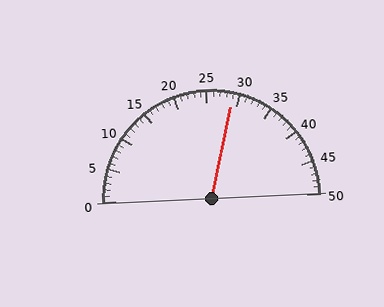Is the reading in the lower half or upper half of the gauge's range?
The reading is in the upper half of the range (0 to 50).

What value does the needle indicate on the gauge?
The needle indicates approximately 29.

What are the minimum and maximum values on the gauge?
The gauge ranges from 0 to 50.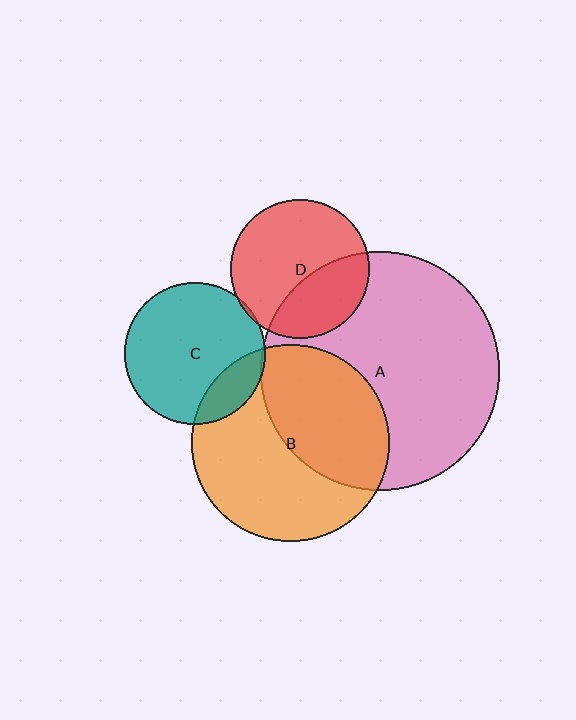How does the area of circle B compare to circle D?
Approximately 2.0 times.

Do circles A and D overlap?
Yes.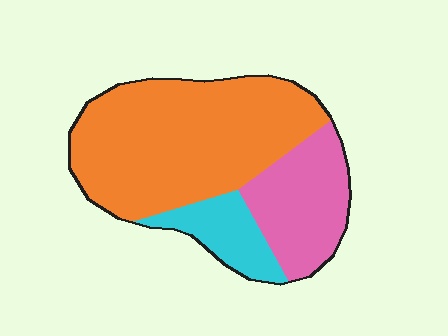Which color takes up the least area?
Cyan, at roughly 15%.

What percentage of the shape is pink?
Pink takes up about one quarter (1/4) of the shape.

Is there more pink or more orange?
Orange.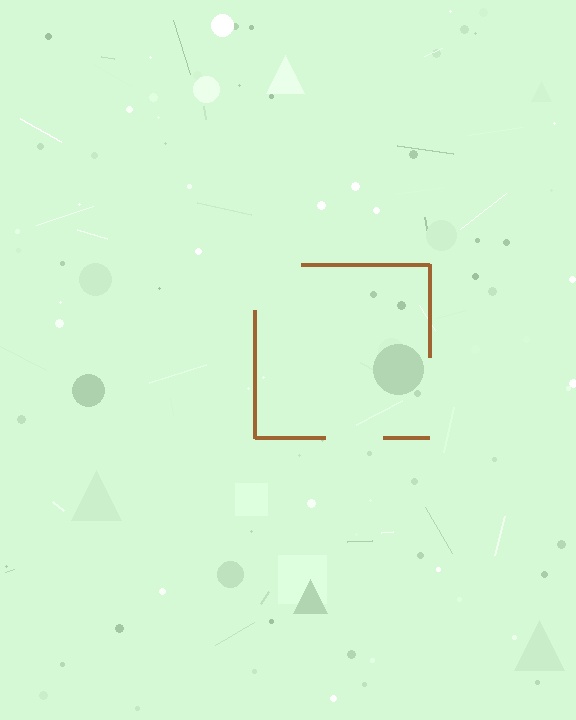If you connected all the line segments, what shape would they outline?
They would outline a square.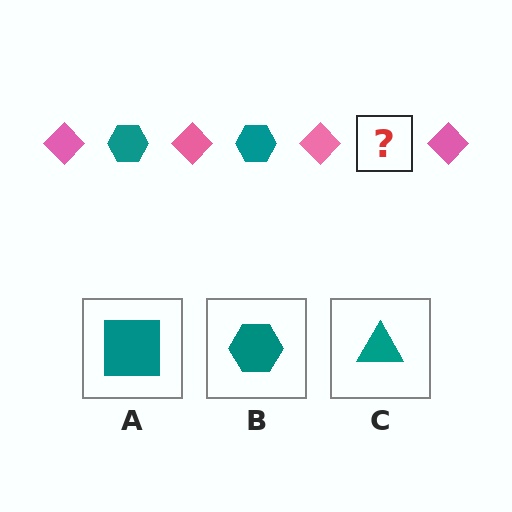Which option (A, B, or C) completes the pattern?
B.